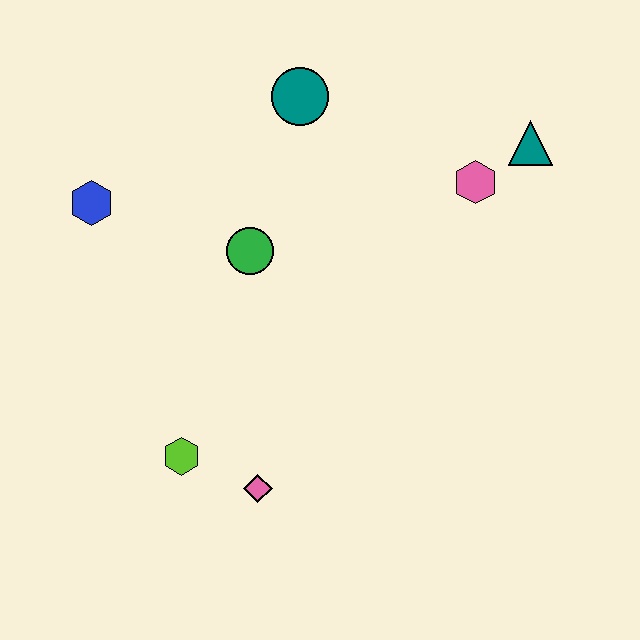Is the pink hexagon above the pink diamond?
Yes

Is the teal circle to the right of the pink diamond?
Yes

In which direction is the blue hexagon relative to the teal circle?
The blue hexagon is to the left of the teal circle.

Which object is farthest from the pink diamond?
The teal triangle is farthest from the pink diamond.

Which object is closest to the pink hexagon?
The teal triangle is closest to the pink hexagon.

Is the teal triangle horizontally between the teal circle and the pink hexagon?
No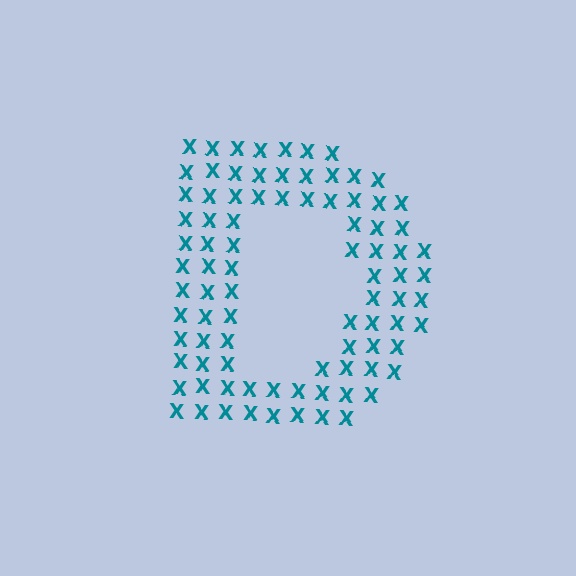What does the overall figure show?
The overall figure shows the letter D.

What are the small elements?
The small elements are letter X's.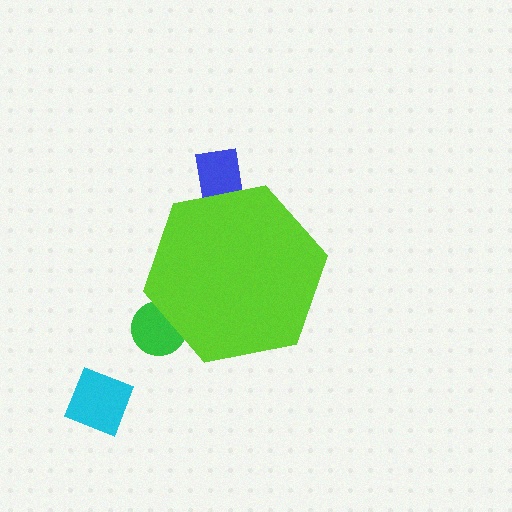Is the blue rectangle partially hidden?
Yes, the blue rectangle is partially hidden behind the lime hexagon.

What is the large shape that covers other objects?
A lime hexagon.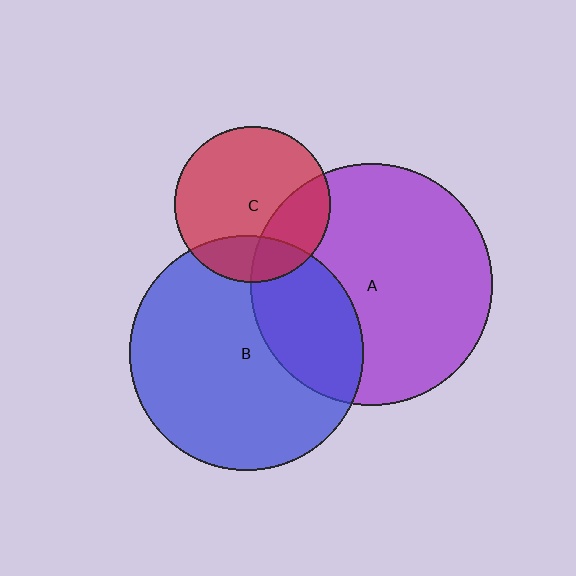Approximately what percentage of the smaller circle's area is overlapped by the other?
Approximately 25%.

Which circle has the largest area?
Circle A (purple).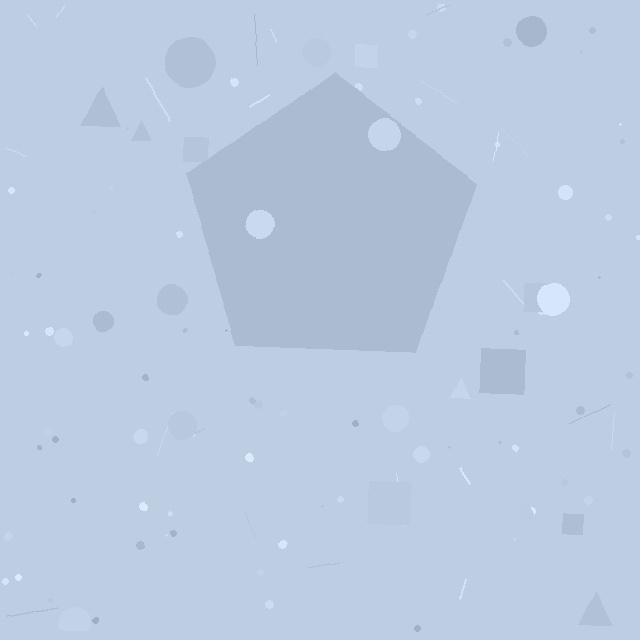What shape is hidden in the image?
A pentagon is hidden in the image.